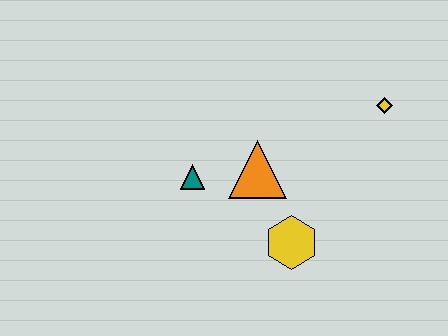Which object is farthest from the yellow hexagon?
The yellow diamond is farthest from the yellow hexagon.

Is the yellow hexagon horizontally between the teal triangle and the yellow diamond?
Yes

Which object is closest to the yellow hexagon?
The orange triangle is closest to the yellow hexagon.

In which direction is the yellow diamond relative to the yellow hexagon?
The yellow diamond is above the yellow hexagon.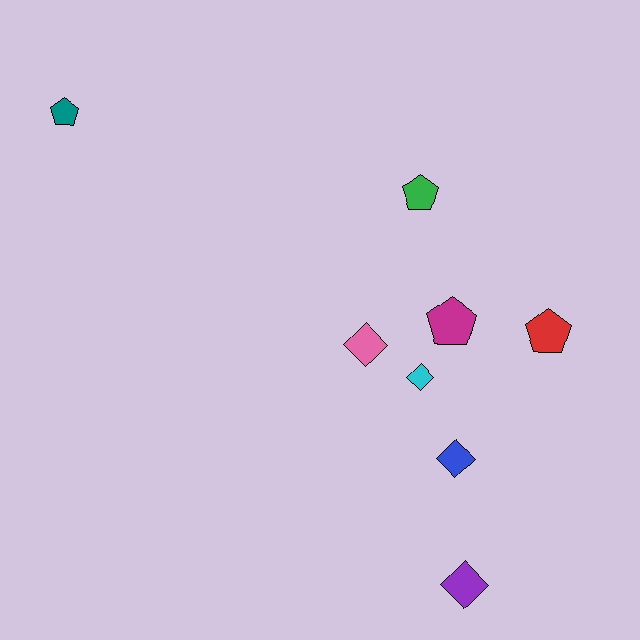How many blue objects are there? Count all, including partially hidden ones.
There is 1 blue object.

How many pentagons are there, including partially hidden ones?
There are 4 pentagons.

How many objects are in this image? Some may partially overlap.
There are 8 objects.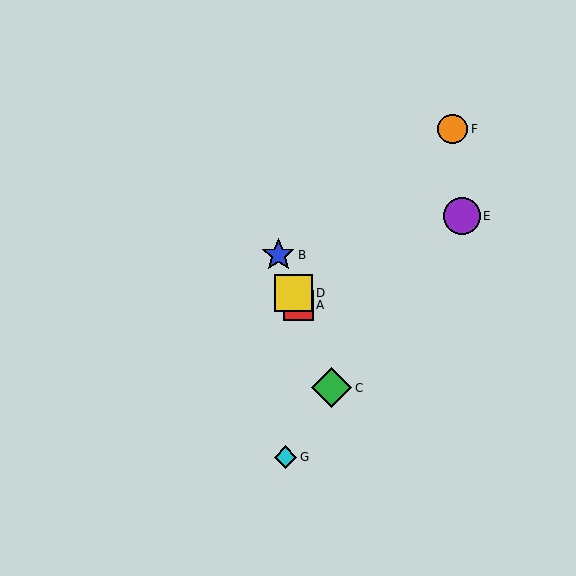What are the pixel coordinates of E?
Object E is at (462, 216).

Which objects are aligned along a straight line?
Objects A, B, C, D are aligned along a straight line.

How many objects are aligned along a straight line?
4 objects (A, B, C, D) are aligned along a straight line.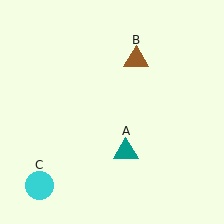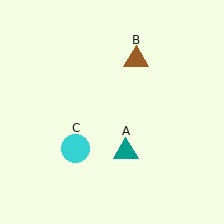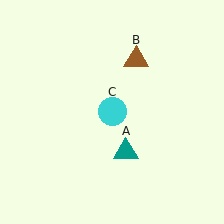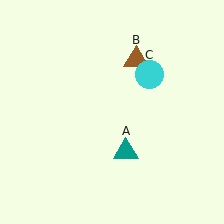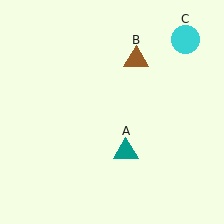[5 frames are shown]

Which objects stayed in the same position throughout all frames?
Teal triangle (object A) and brown triangle (object B) remained stationary.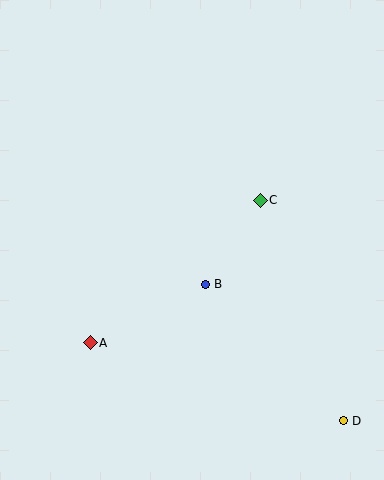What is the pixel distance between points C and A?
The distance between C and A is 222 pixels.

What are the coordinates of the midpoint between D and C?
The midpoint between D and C is at (302, 310).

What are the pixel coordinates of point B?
Point B is at (205, 284).